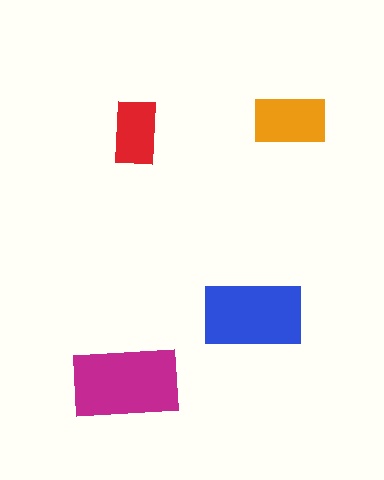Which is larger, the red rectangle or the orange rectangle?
The orange one.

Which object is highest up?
The orange rectangle is topmost.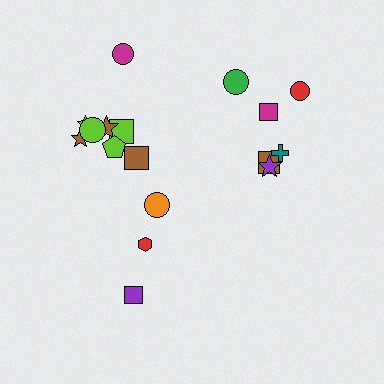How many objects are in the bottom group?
There are 3 objects.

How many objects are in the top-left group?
There are 8 objects.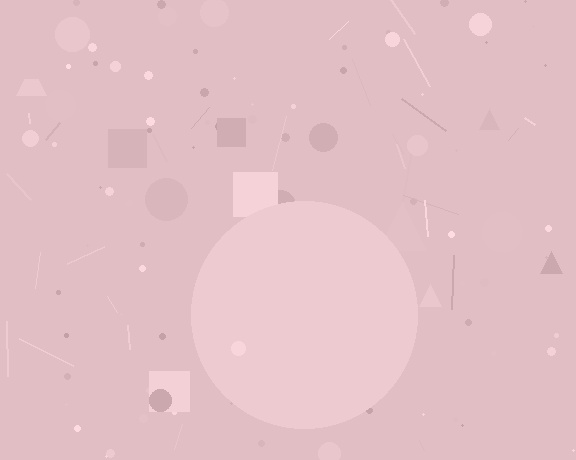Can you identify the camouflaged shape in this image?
The camouflaged shape is a circle.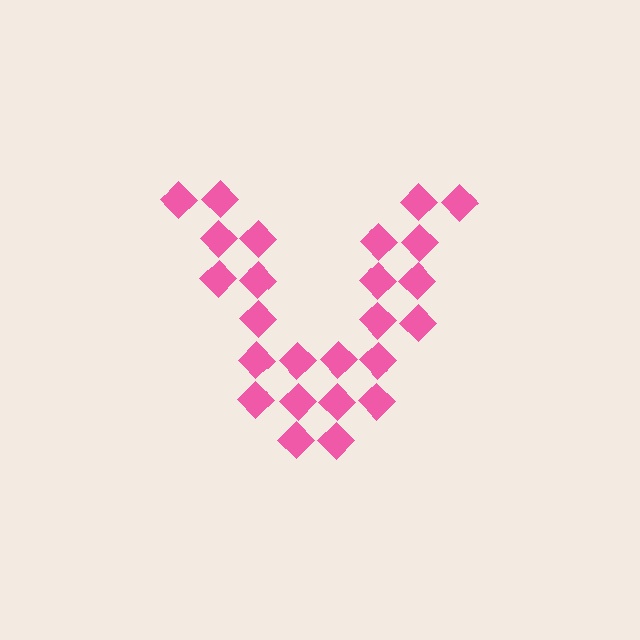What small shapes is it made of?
It is made of small diamonds.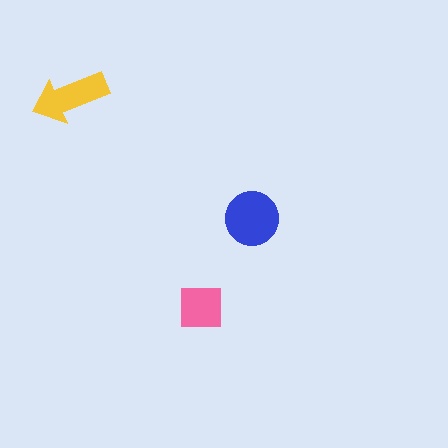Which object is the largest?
The blue circle.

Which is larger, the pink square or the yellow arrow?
The yellow arrow.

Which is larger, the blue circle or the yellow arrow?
The blue circle.